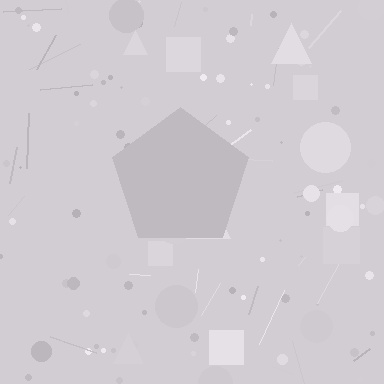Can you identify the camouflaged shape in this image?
The camouflaged shape is a pentagon.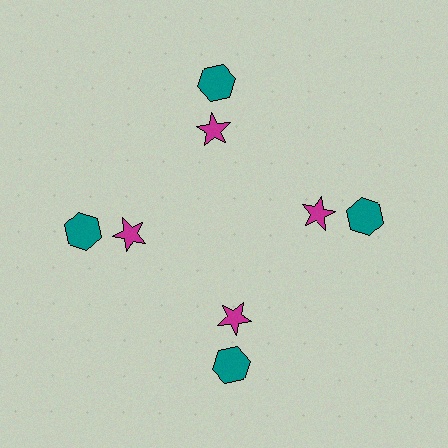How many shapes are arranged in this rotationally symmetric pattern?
There are 8 shapes, arranged in 4 groups of 2.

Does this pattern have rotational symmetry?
Yes, this pattern has 4-fold rotational symmetry. It looks the same after rotating 90 degrees around the center.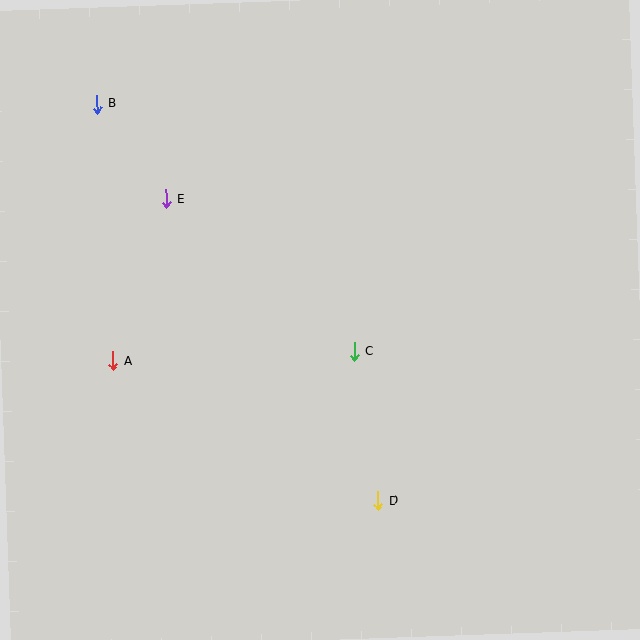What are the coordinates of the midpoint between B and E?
The midpoint between B and E is at (132, 151).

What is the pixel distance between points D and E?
The distance between D and E is 369 pixels.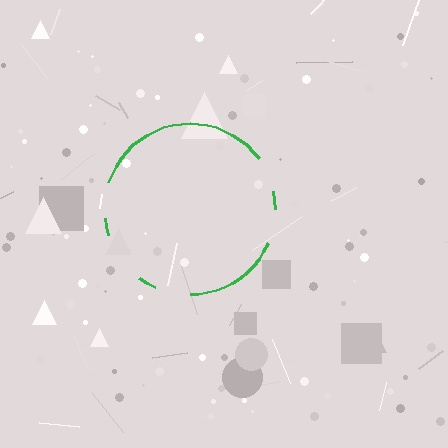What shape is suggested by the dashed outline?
The dashed outline suggests a circle.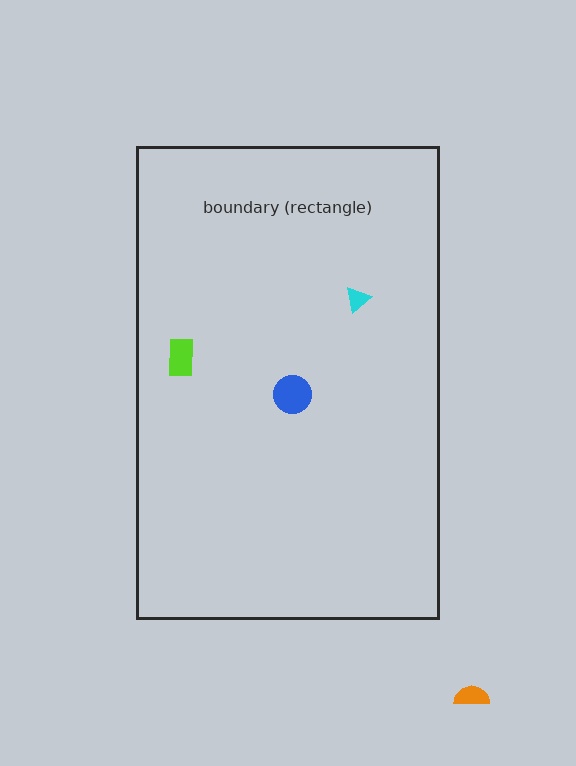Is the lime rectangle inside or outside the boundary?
Inside.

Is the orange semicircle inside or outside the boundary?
Outside.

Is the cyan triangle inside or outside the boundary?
Inside.